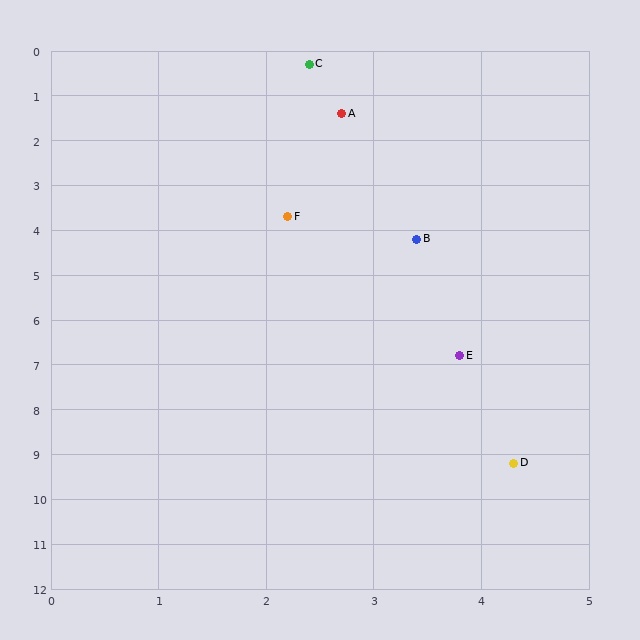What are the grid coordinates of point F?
Point F is at approximately (2.2, 3.7).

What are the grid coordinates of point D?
Point D is at approximately (4.3, 9.2).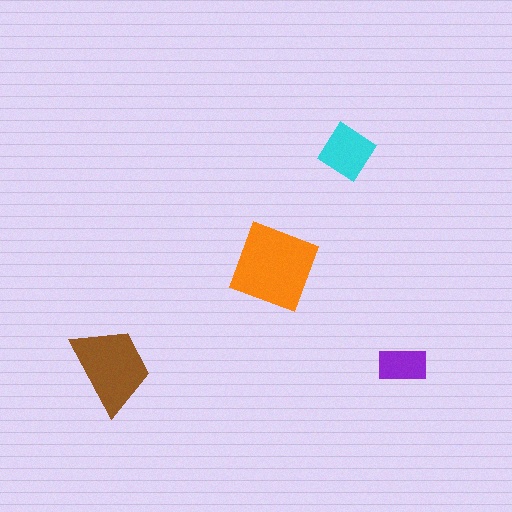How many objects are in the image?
There are 4 objects in the image.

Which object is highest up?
The cyan diamond is topmost.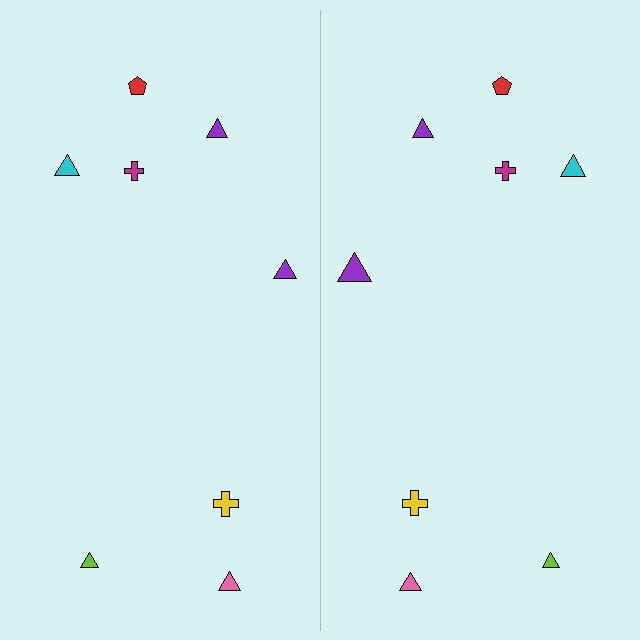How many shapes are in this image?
There are 16 shapes in this image.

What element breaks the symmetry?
The purple triangle on the right side has a different size than its mirror counterpart.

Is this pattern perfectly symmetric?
No, the pattern is not perfectly symmetric. The purple triangle on the right side has a different size than its mirror counterpart.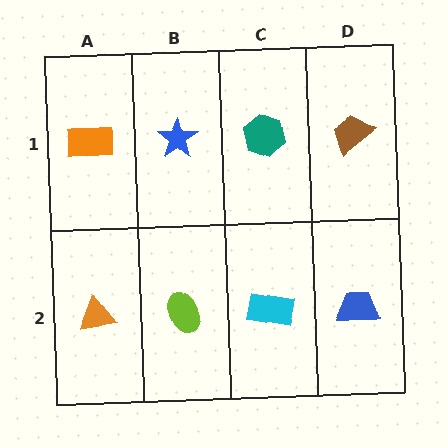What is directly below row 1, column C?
A cyan rectangle.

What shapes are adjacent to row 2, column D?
A brown trapezoid (row 1, column D), a cyan rectangle (row 2, column C).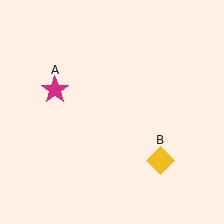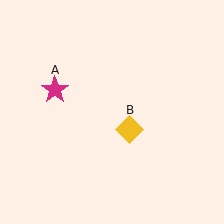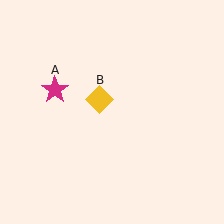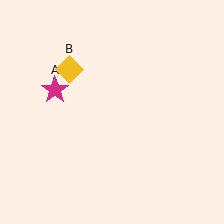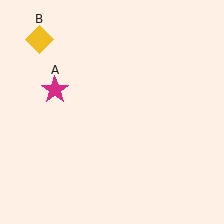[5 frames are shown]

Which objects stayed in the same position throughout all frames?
Magenta star (object A) remained stationary.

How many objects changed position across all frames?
1 object changed position: yellow diamond (object B).